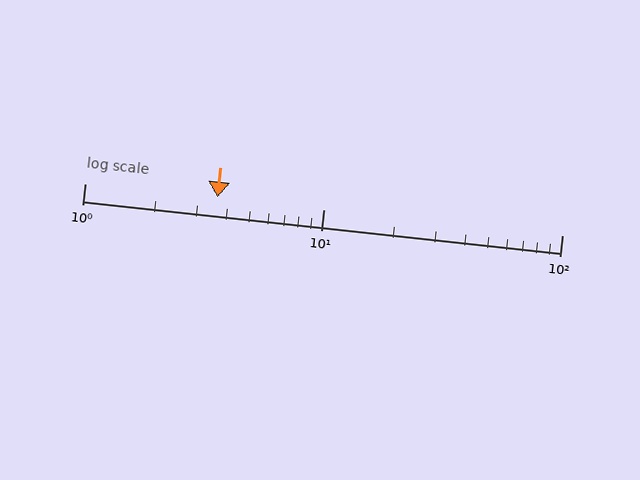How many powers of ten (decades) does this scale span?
The scale spans 2 decades, from 1 to 100.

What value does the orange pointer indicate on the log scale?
The pointer indicates approximately 3.6.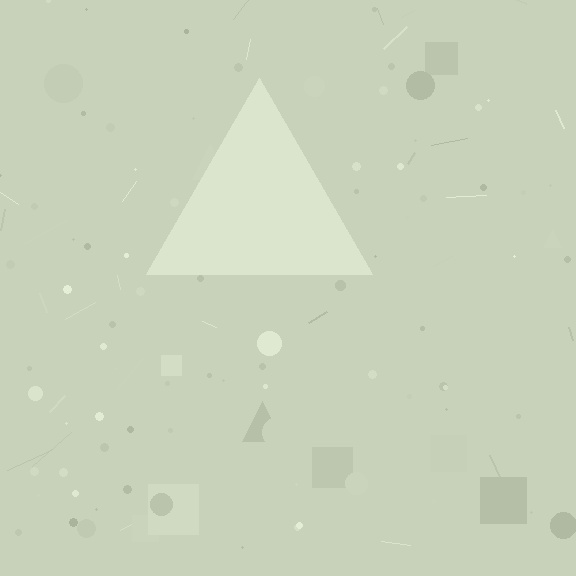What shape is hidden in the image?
A triangle is hidden in the image.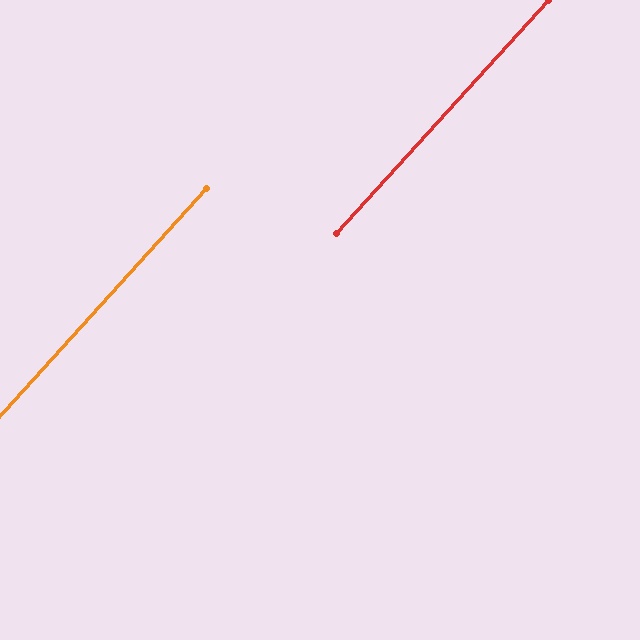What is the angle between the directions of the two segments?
Approximately 0 degrees.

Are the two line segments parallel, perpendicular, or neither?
Parallel — their directions differ by only 0.1°.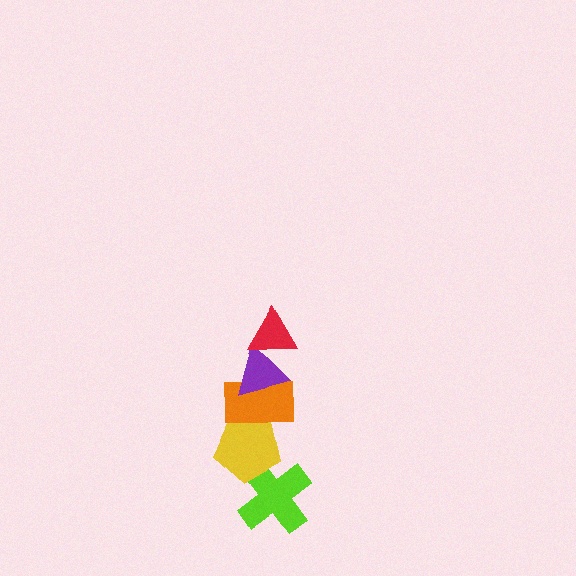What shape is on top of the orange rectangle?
The purple triangle is on top of the orange rectangle.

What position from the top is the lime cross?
The lime cross is 5th from the top.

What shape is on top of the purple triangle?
The red triangle is on top of the purple triangle.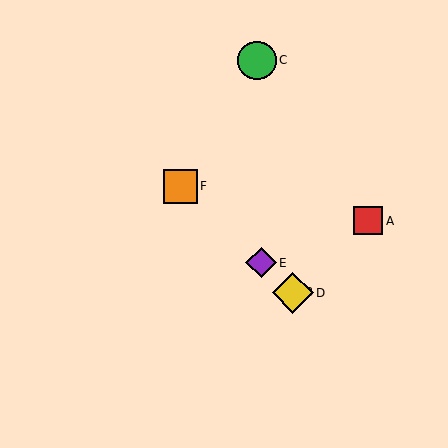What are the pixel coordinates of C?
Object C is at (257, 60).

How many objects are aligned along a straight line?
4 objects (B, D, E, F) are aligned along a straight line.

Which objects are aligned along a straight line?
Objects B, D, E, F are aligned along a straight line.